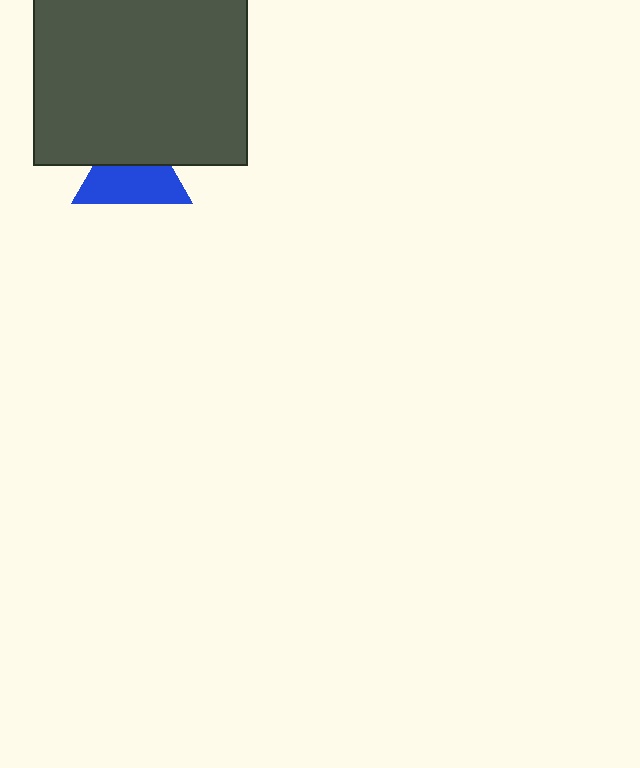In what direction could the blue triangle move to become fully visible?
The blue triangle could move down. That would shift it out from behind the dark gray rectangle entirely.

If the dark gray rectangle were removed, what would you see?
You would see the complete blue triangle.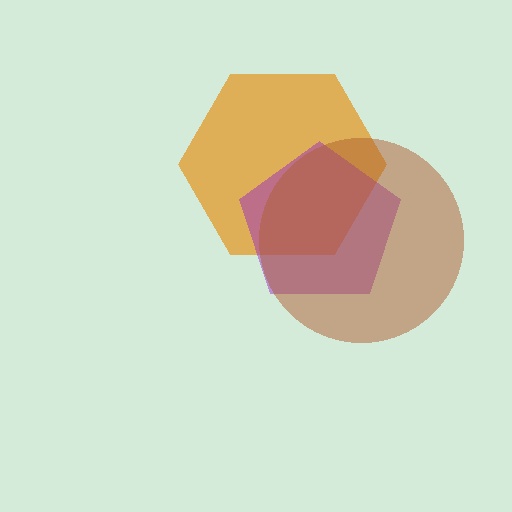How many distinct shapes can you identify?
There are 3 distinct shapes: an orange hexagon, a purple pentagon, a brown circle.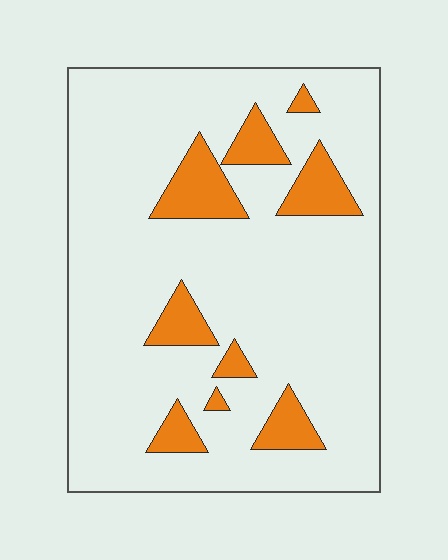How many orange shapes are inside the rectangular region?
9.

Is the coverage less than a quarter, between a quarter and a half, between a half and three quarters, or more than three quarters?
Less than a quarter.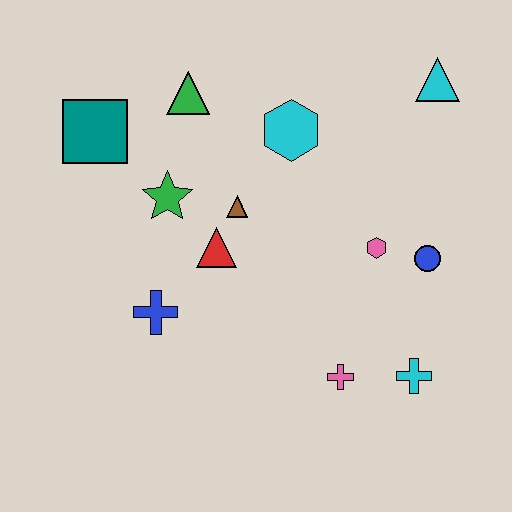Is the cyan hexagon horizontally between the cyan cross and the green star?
Yes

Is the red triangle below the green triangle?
Yes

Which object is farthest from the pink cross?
The teal square is farthest from the pink cross.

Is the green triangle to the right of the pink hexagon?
No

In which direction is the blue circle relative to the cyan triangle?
The blue circle is below the cyan triangle.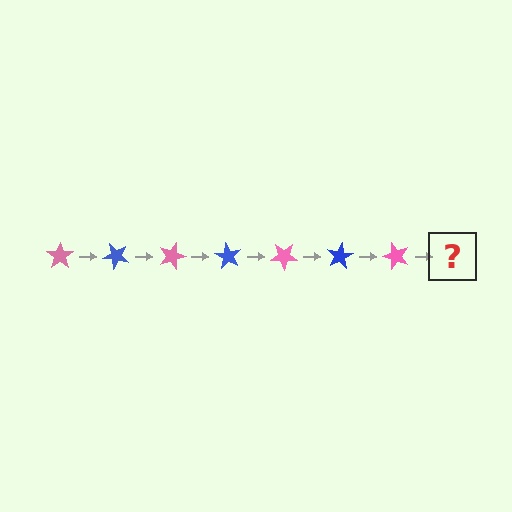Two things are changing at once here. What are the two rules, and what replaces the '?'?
The two rules are that it rotates 45 degrees each step and the color cycles through pink and blue. The '?' should be a blue star, rotated 315 degrees from the start.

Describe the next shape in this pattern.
It should be a blue star, rotated 315 degrees from the start.